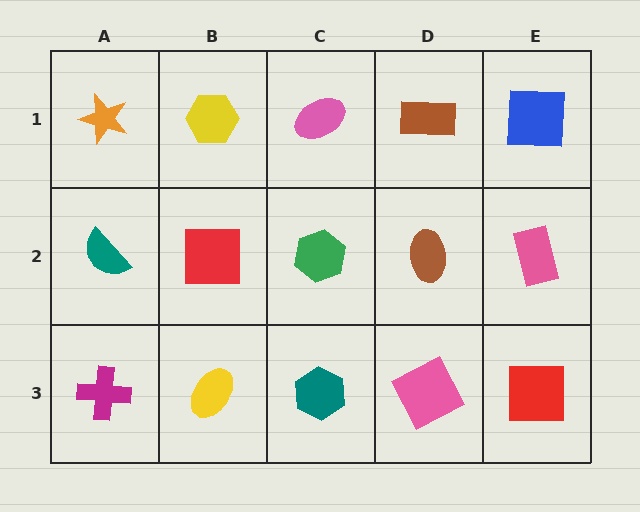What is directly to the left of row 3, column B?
A magenta cross.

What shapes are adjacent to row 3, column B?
A red square (row 2, column B), a magenta cross (row 3, column A), a teal hexagon (row 3, column C).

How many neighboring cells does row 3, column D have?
3.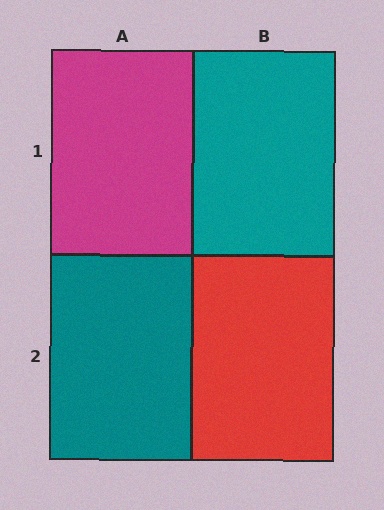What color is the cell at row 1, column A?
Magenta.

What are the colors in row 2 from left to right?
Teal, red.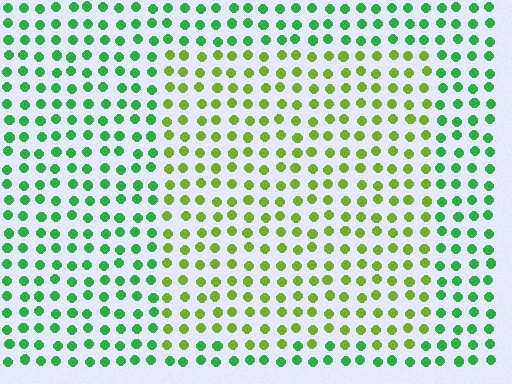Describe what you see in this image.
The image is filled with small green elements in a uniform arrangement. A rectangle-shaped region is visible where the elements are tinted to a slightly different hue, forming a subtle color boundary.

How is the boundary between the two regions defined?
The boundary is defined purely by a slight shift in hue (about 42 degrees). Spacing, size, and orientation are identical on both sides.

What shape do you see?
I see a rectangle.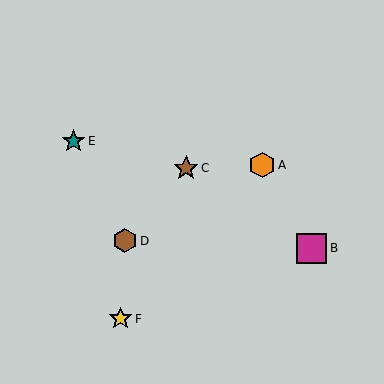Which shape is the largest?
The magenta square (labeled B) is the largest.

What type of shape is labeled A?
Shape A is an orange hexagon.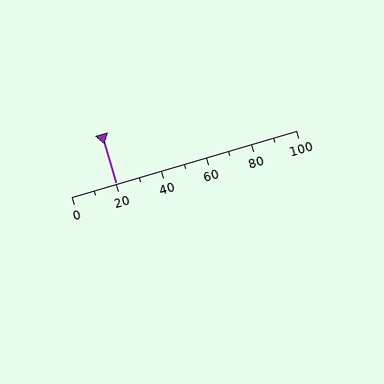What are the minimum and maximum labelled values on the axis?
The axis runs from 0 to 100.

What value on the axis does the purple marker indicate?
The marker indicates approximately 20.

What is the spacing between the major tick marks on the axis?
The major ticks are spaced 20 apart.